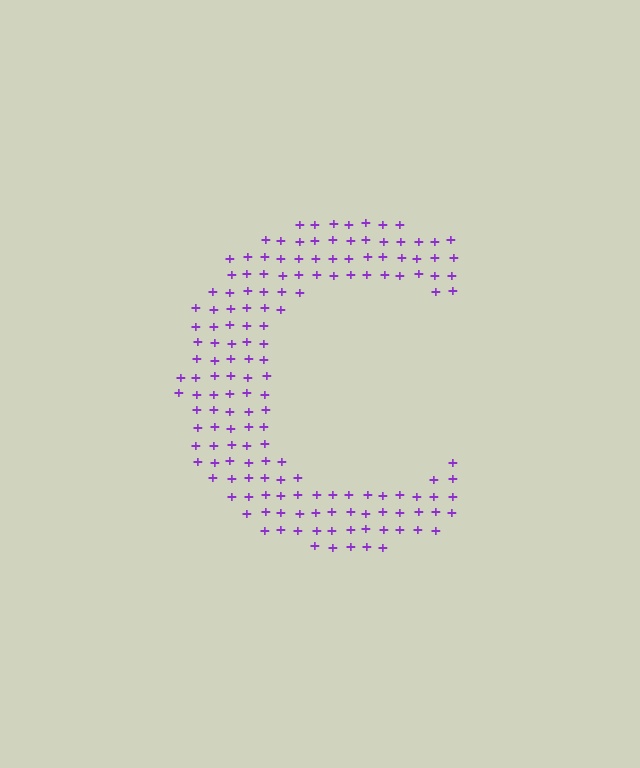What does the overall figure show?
The overall figure shows the letter C.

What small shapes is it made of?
It is made of small plus signs.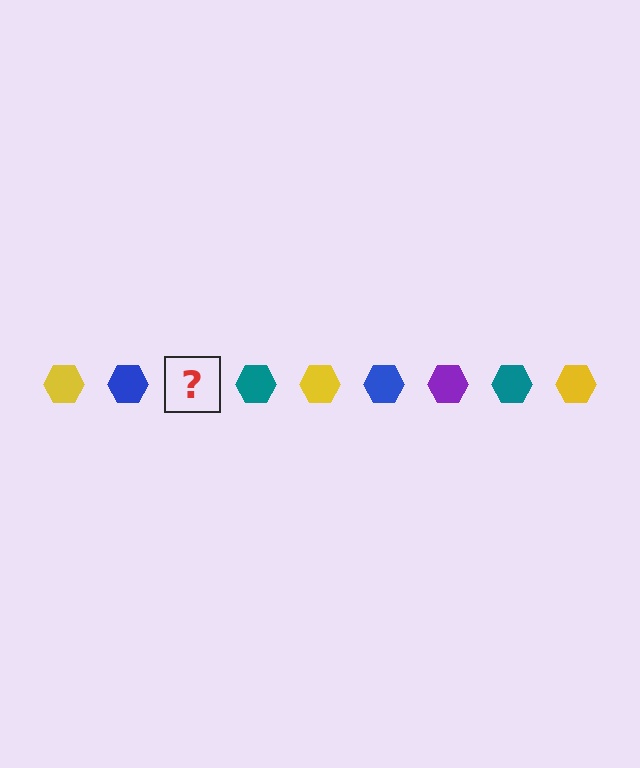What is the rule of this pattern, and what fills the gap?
The rule is that the pattern cycles through yellow, blue, purple, teal hexagons. The gap should be filled with a purple hexagon.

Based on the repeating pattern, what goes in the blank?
The blank should be a purple hexagon.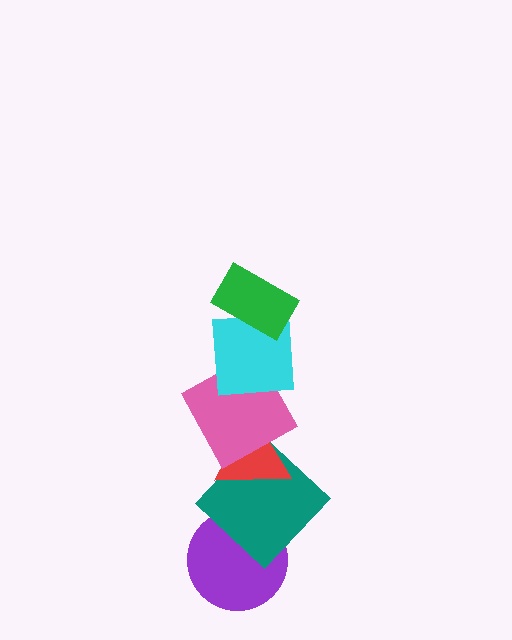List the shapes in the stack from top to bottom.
From top to bottom: the green rectangle, the cyan square, the pink square, the red triangle, the teal diamond, the purple circle.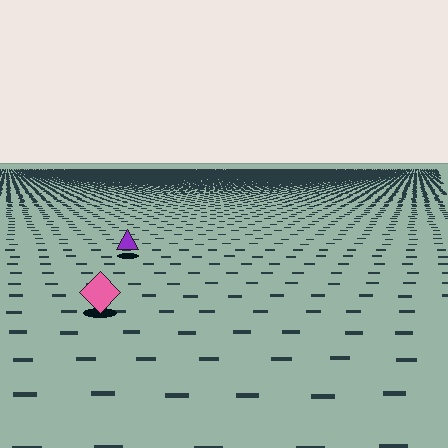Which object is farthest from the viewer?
The purple triangle is farthest from the viewer. It appears smaller and the ground texture around it is denser.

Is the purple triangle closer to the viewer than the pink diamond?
No. The pink diamond is closer — you can tell from the texture gradient: the ground texture is coarser near it.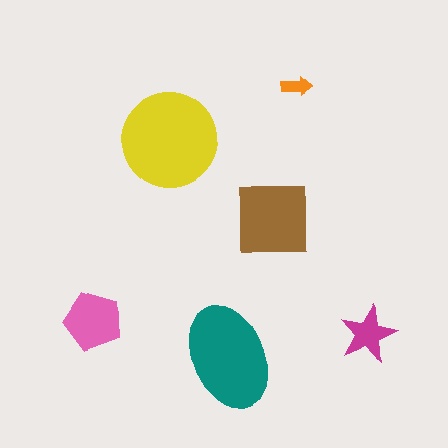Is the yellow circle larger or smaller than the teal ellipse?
Larger.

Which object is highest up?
The orange arrow is topmost.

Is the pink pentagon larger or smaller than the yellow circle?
Smaller.